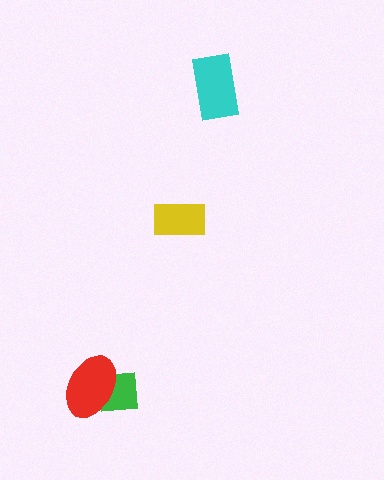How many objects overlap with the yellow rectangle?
0 objects overlap with the yellow rectangle.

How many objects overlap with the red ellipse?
1 object overlaps with the red ellipse.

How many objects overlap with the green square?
1 object overlaps with the green square.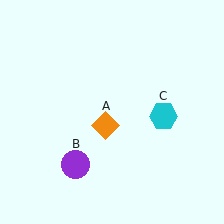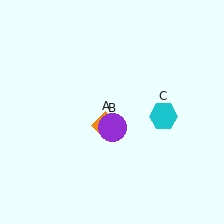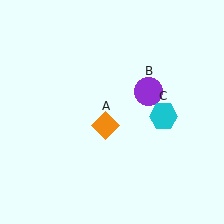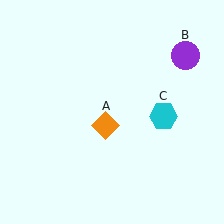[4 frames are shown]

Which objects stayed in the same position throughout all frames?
Orange diamond (object A) and cyan hexagon (object C) remained stationary.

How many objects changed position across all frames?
1 object changed position: purple circle (object B).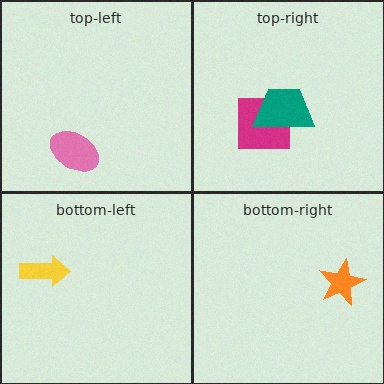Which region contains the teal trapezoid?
The top-right region.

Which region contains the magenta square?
The top-right region.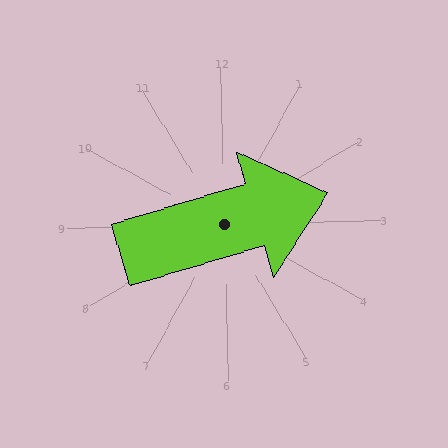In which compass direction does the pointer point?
East.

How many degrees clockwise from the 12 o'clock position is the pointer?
Approximately 75 degrees.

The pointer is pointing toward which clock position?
Roughly 2 o'clock.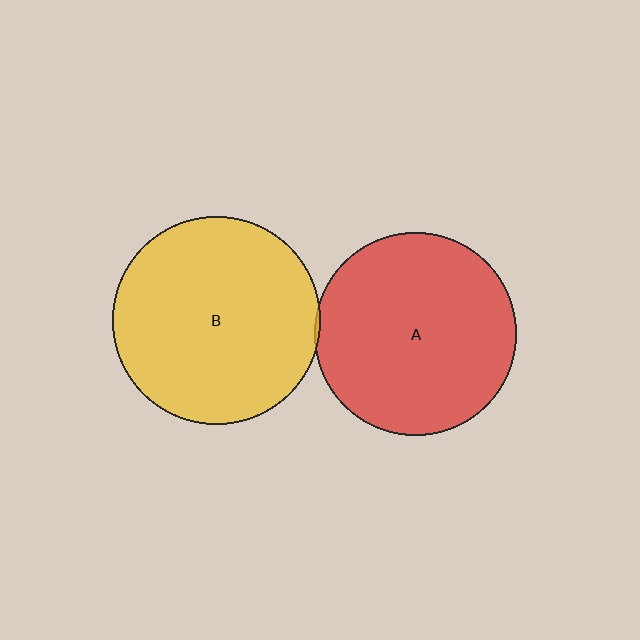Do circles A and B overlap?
Yes.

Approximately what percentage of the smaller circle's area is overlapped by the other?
Approximately 5%.